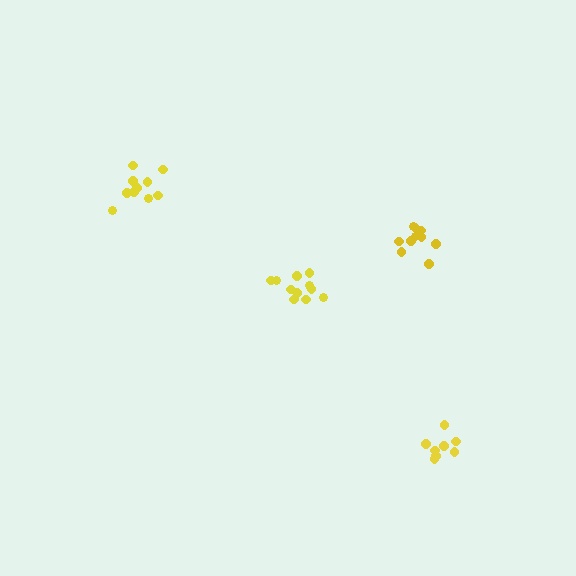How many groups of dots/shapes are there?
There are 4 groups.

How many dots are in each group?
Group 1: 11 dots, Group 2: 8 dots, Group 3: 10 dots, Group 4: 11 dots (40 total).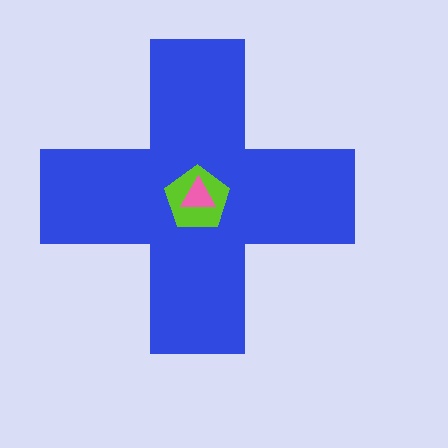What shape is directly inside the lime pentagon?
The pink triangle.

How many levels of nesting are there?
3.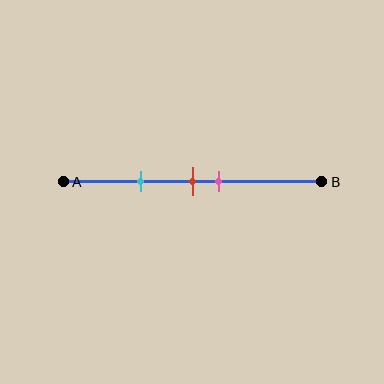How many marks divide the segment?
There are 3 marks dividing the segment.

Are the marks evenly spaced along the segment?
No, the marks are not evenly spaced.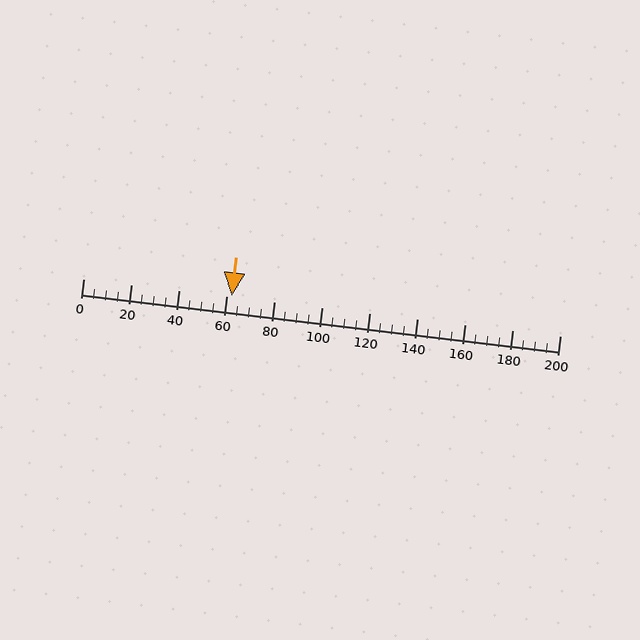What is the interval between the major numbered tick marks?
The major tick marks are spaced 20 units apart.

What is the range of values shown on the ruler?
The ruler shows values from 0 to 200.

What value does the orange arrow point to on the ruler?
The orange arrow points to approximately 62.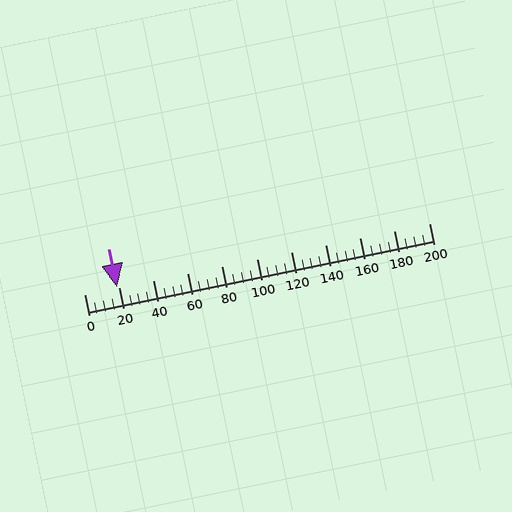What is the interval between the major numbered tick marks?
The major tick marks are spaced 20 units apart.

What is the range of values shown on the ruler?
The ruler shows values from 0 to 200.